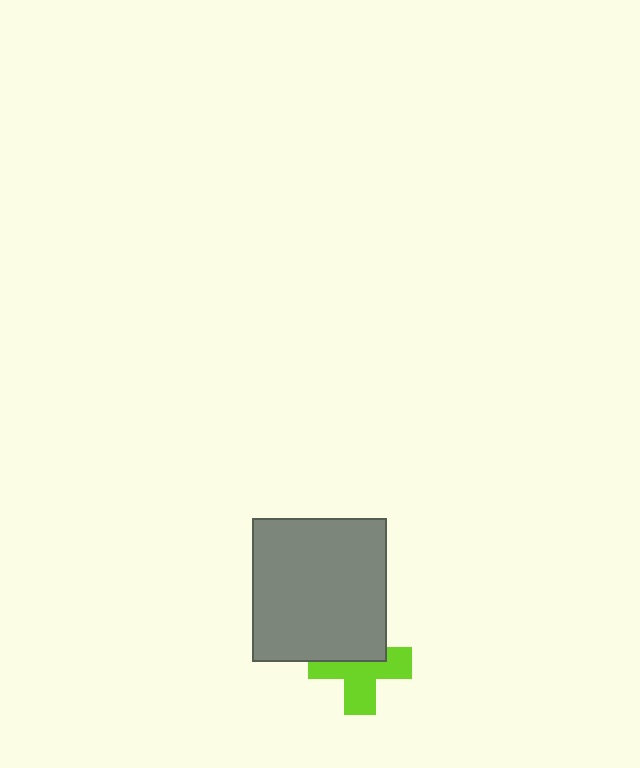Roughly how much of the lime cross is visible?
About half of it is visible (roughly 59%).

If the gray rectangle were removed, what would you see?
You would see the complete lime cross.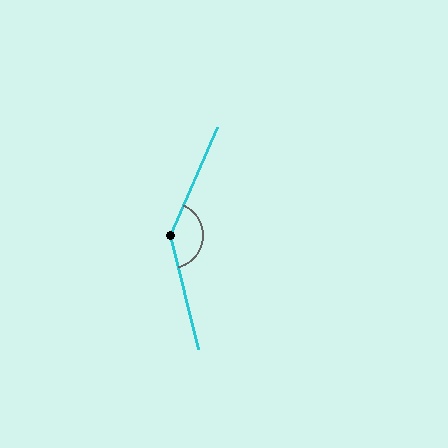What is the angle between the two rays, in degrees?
Approximately 143 degrees.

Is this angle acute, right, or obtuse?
It is obtuse.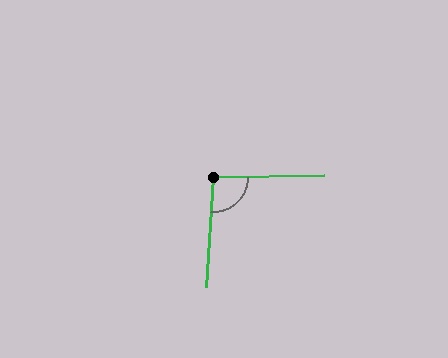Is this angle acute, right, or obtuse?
It is approximately a right angle.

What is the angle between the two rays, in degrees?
Approximately 95 degrees.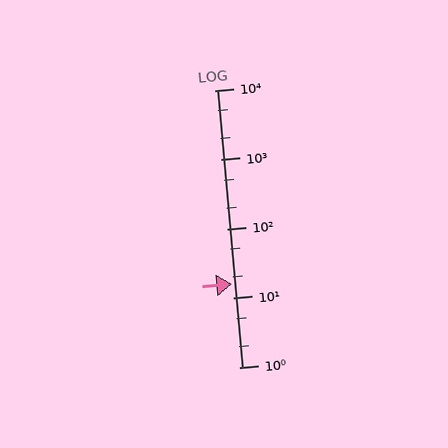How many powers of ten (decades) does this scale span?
The scale spans 4 decades, from 1 to 10000.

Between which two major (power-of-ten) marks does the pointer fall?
The pointer is between 10 and 100.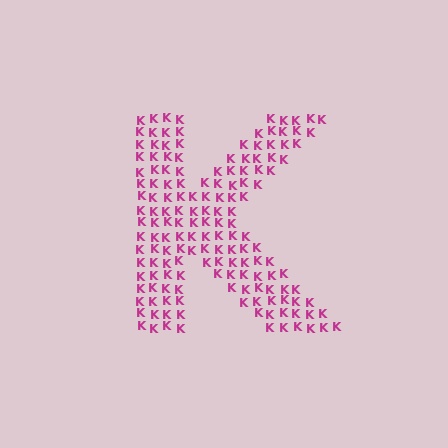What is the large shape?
The large shape is the letter K.